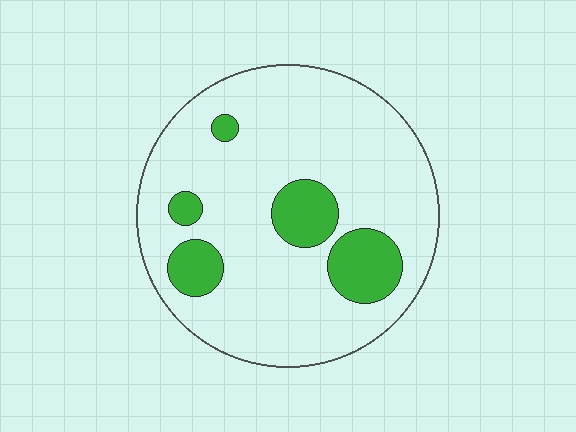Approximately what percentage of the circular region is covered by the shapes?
Approximately 15%.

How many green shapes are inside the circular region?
5.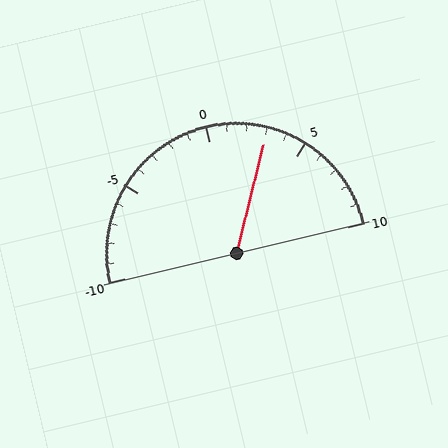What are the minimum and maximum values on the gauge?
The gauge ranges from -10 to 10.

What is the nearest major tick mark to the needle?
The nearest major tick mark is 5.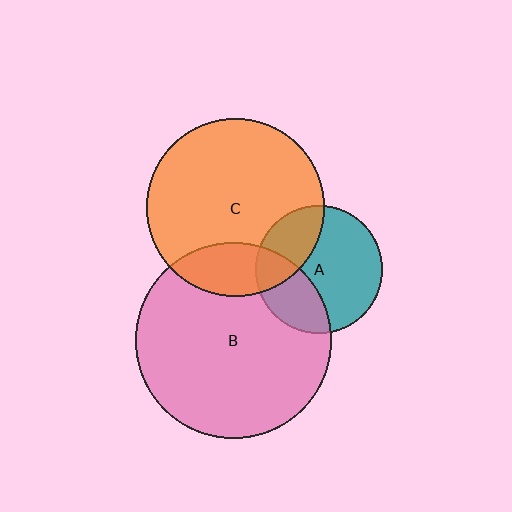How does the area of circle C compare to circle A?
Approximately 2.0 times.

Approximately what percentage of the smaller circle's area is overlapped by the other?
Approximately 30%.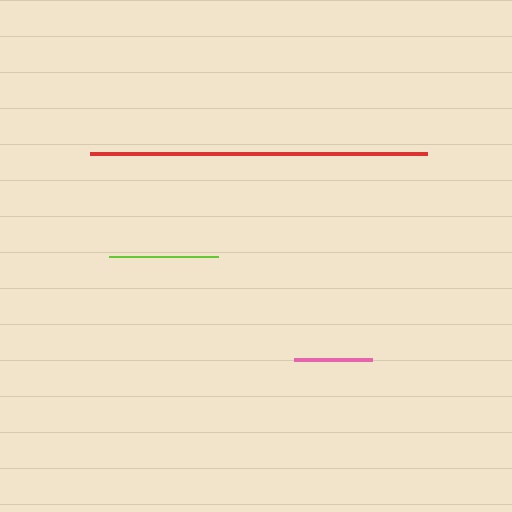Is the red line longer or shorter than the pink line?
The red line is longer than the pink line.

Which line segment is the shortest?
The pink line is the shortest at approximately 79 pixels.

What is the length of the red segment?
The red segment is approximately 337 pixels long.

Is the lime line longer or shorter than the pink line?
The lime line is longer than the pink line.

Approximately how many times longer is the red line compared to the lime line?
The red line is approximately 3.1 times the length of the lime line.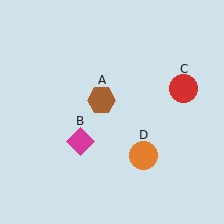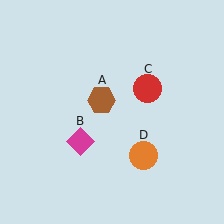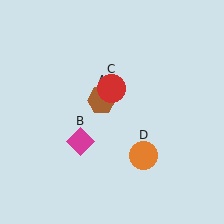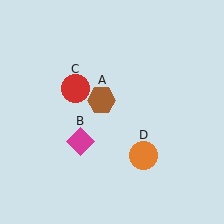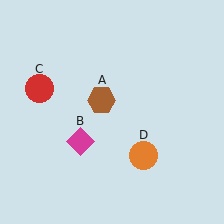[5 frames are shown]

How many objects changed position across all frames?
1 object changed position: red circle (object C).